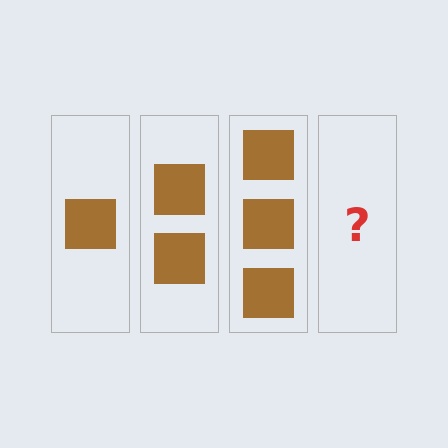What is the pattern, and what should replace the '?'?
The pattern is that each step adds one more square. The '?' should be 4 squares.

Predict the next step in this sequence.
The next step is 4 squares.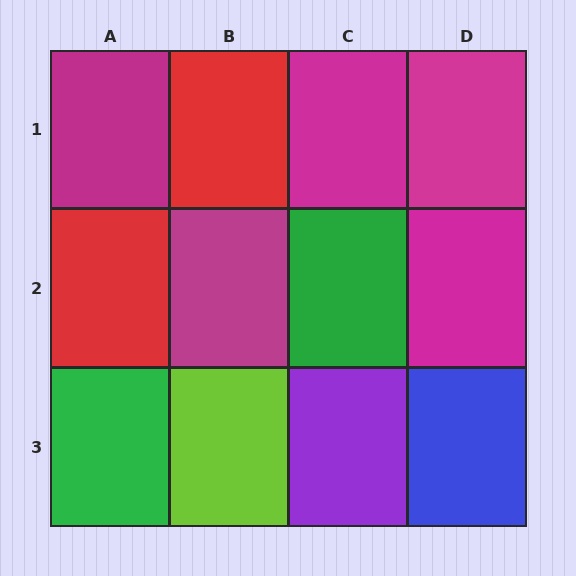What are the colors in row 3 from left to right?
Green, lime, purple, blue.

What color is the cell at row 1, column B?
Red.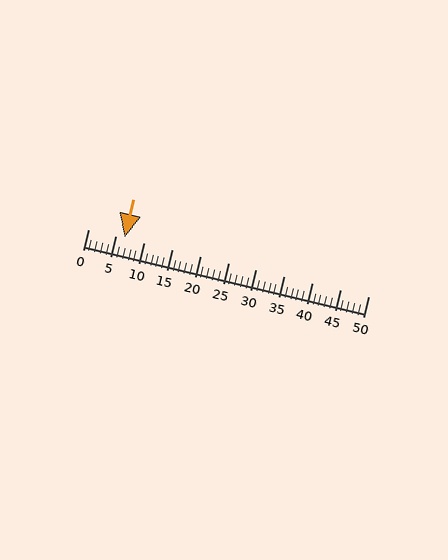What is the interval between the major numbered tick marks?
The major tick marks are spaced 5 units apart.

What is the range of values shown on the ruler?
The ruler shows values from 0 to 50.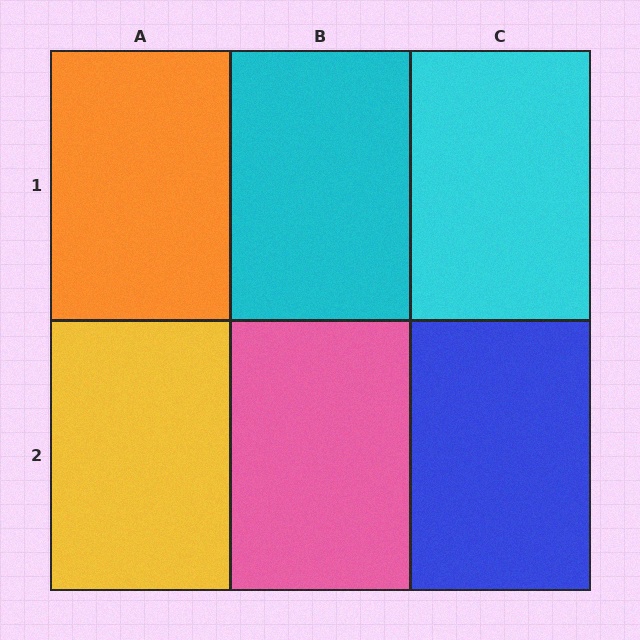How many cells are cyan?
2 cells are cyan.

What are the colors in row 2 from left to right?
Yellow, pink, blue.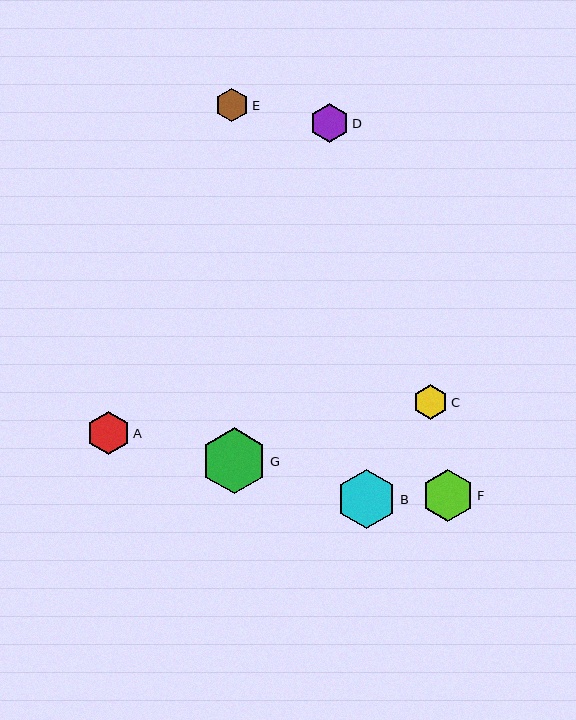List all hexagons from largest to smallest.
From largest to smallest: G, B, F, A, D, C, E.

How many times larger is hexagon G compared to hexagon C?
Hexagon G is approximately 1.9 times the size of hexagon C.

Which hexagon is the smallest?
Hexagon E is the smallest with a size of approximately 34 pixels.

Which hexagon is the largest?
Hexagon G is the largest with a size of approximately 66 pixels.